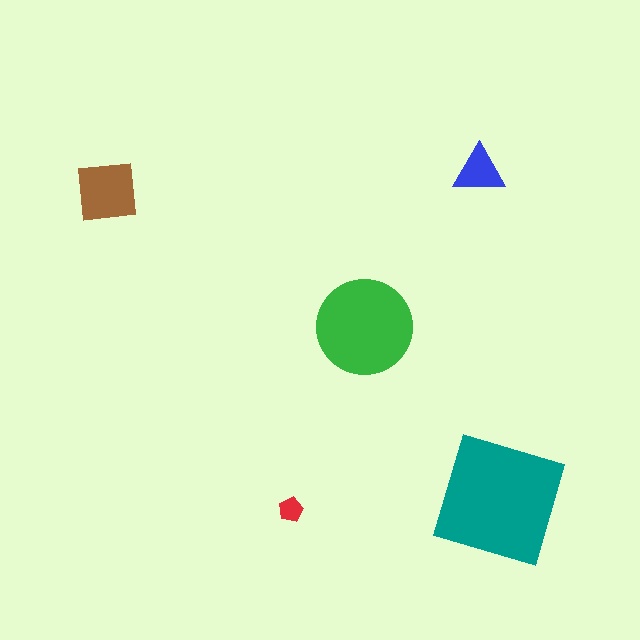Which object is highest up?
The blue triangle is topmost.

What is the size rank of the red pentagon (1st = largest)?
5th.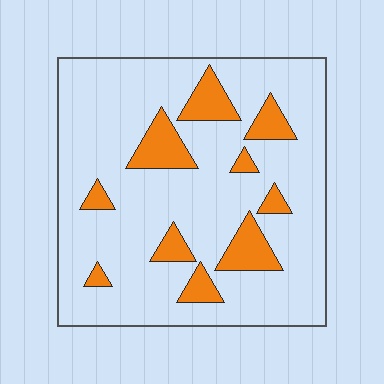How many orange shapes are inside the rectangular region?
10.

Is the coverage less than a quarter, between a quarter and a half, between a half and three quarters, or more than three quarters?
Less than a quarter.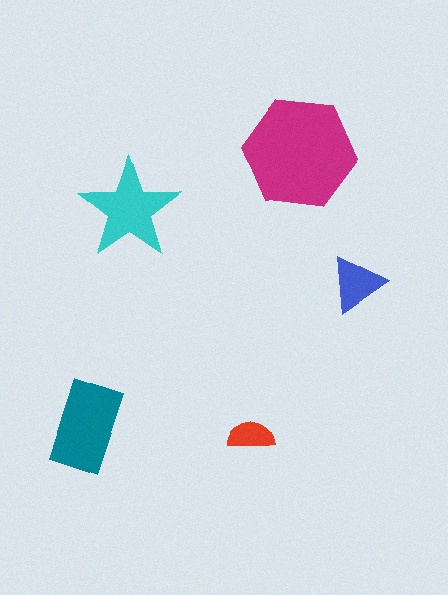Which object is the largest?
The magenta hexagon.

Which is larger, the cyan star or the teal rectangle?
The teal rectangle.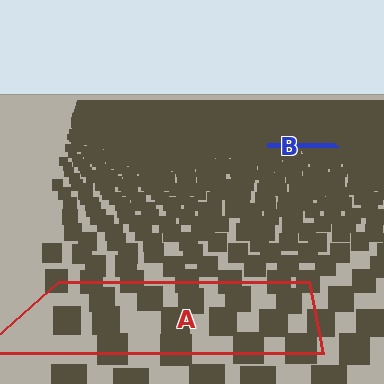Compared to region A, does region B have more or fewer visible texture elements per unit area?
Region B has more texture elements per unit area — they are packed more densely because it is farther away.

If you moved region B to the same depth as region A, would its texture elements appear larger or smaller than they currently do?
They would appear larger. At a closer depth, the same texture elements are projected at a bigger on-screen size.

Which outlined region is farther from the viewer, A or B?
Region B is farther from the viewer — the texture elements inside it appear smaller and more densely packed.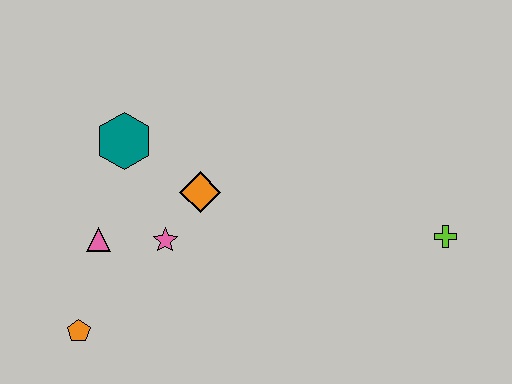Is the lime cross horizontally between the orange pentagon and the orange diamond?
No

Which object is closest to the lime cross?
The orange diamond is closest to the lime cross.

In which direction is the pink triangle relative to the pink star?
The pink triangle is to the left of the pink star.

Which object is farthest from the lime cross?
The orange pentagon is farthest from the lime cross.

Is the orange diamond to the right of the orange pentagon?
Yes